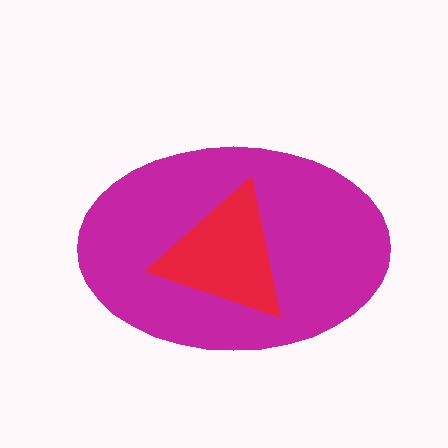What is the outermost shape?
The magenta ellipse.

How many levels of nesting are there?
2.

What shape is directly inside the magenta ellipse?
The red triangle.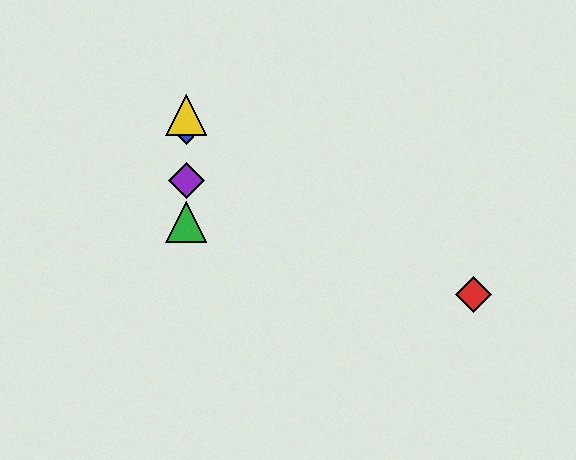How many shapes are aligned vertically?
4 shapes (the blue diamond, the green triangle, the yellow triangle, the purple diamond) are aligned vertically.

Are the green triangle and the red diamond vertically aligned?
No, the green triangle is at x≈186 and the red diamond is at x≈474.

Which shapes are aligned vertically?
The blue diamond, the green triangle, the yellow triangle, the purple diamond are aligned vertically.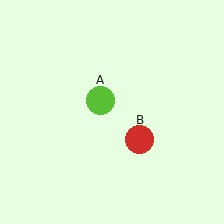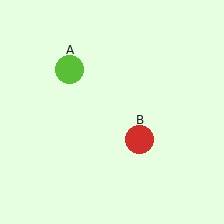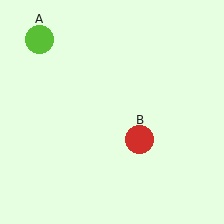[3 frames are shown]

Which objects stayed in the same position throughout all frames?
Red circle (object B) remained stationary.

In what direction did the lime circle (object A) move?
The lime circle (object A) moved up and to the left.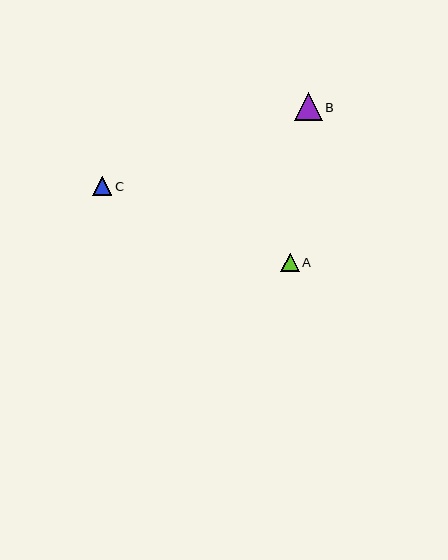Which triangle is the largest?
Triangle B is the largest with a size of approximately 27 pixels.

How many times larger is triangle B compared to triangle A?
Triangle B is approximately 1.5 times the size of triangle A.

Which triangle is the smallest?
Triangle A is the smallest with a size of approximately 19 pixels.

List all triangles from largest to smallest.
From largest to smallest: B, C, A.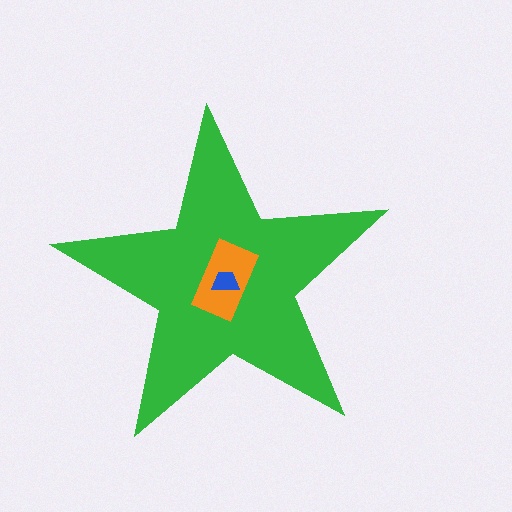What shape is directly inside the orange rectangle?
The blue trapezoid.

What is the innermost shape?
The blue trapezoid.